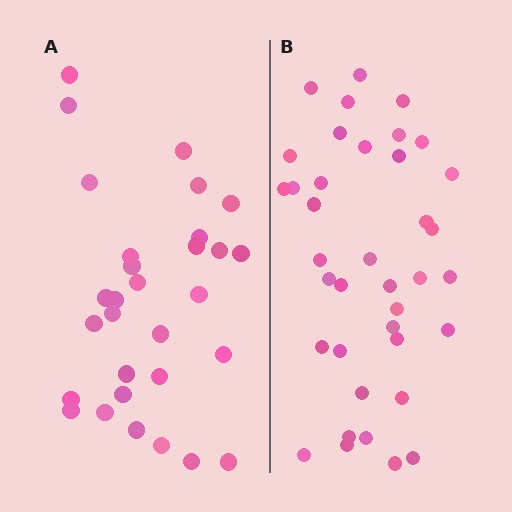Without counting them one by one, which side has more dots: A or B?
Region B (the right region) has more dots.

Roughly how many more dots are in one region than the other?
Region B has roughly 8 or so more dots than region A.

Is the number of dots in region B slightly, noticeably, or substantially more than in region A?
Region B has noticeably more, but not dramatically so. The ratio is roughly 1.3 to 1.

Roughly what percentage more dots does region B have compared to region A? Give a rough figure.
About 25% more.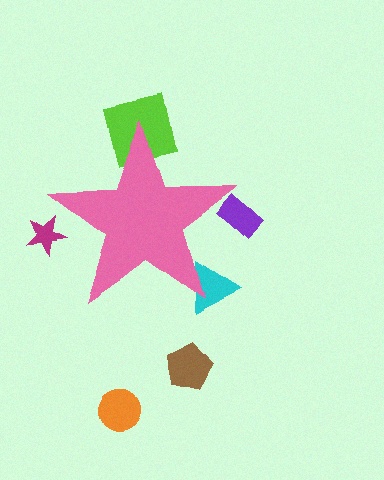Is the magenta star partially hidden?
Yes, the magenta star is partially hidden behind the pink star.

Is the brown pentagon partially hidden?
No, the brown pentagon is fully visible.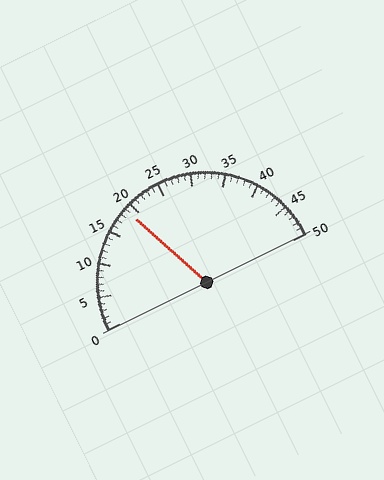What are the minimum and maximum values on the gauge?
The gauge ranges from 0 to 50.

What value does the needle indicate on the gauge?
The needle indicates approximately 19.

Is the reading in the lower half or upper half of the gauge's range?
The reading is in the lower half of the range (0 to 50).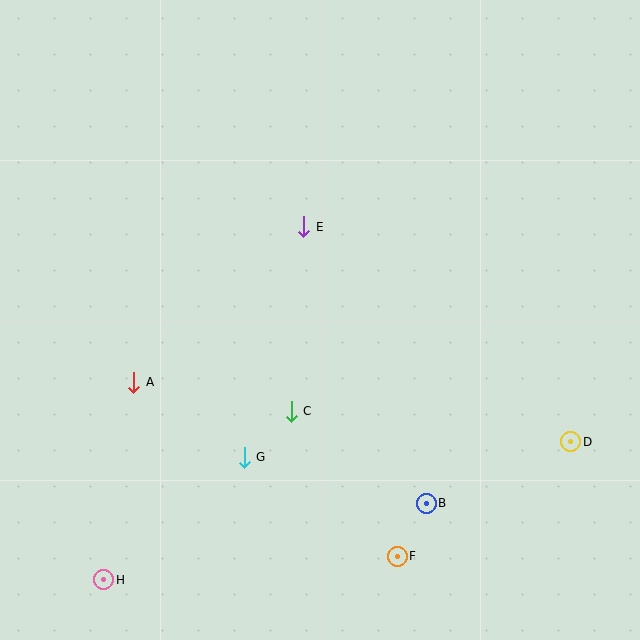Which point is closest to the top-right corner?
Point E is closest to the top-right corner.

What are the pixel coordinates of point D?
Point D is at (571, 442).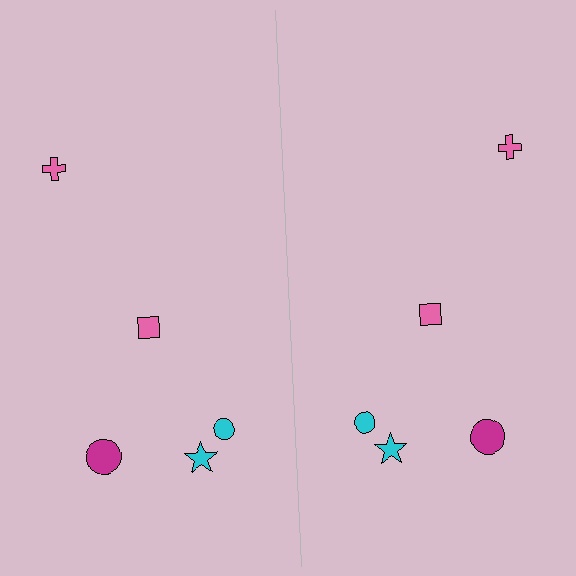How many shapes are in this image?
There are 10 shapes in this image.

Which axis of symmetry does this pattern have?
The pattern has a vertical axis of symmetry running through the center of the image.